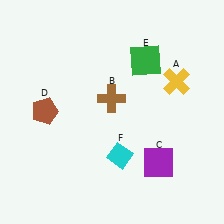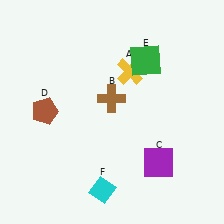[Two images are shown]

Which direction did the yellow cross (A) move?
The yellow cross (A) moved left.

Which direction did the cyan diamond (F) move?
The cyan diamond (F) moved down.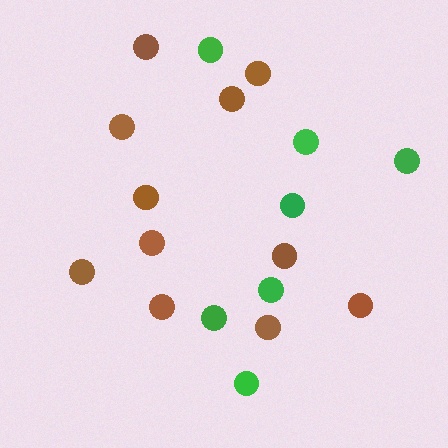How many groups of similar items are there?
There are 2 groups: one group of green circles (7) and one group of brown circles (11).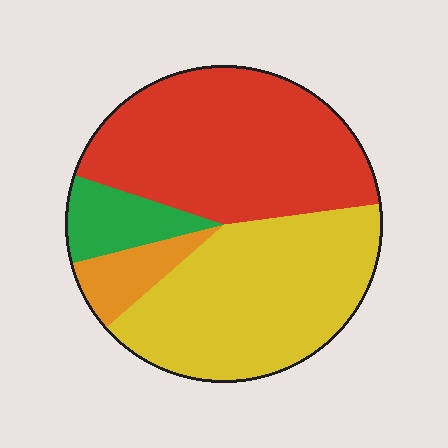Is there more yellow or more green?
Yellow.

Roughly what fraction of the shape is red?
Red takes up about two fifths (2/5) of the shape.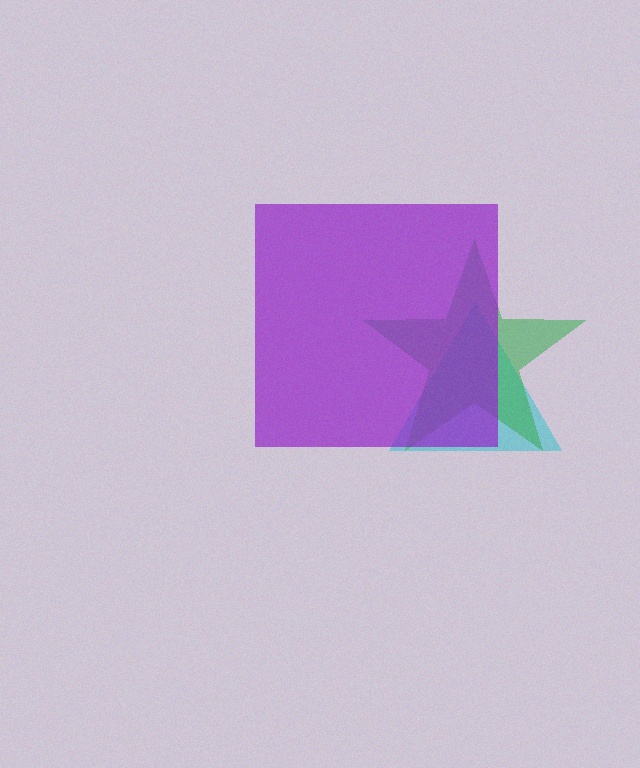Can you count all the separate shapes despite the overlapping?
Yes, there are 3 separate shapes.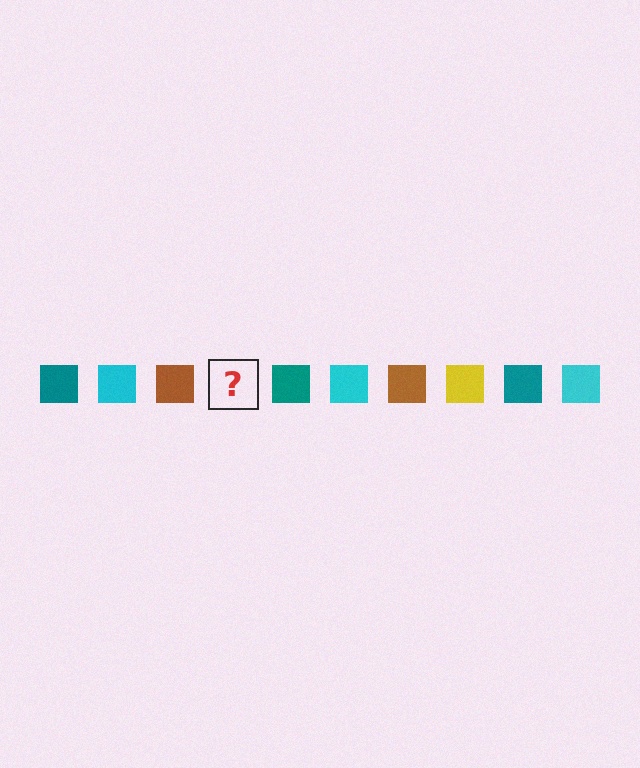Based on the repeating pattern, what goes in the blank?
The blank should be a yellow square.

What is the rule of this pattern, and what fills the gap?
The rule is that the pattern cycles through teal, cyan, brown, yellow squares. The gap should be filled with a yellow square.